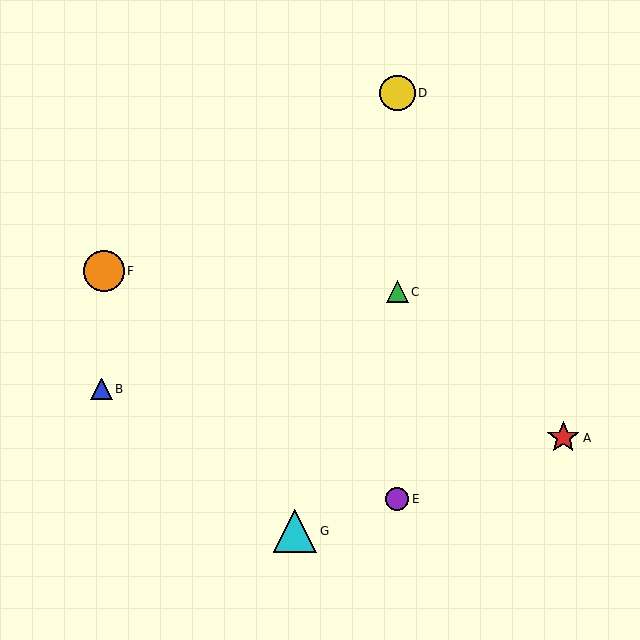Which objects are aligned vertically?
Objects C, D, E are aligned vertically.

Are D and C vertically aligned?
Yes, both are at x≈397.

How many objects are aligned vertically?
3 objects (C, D, E) are aligned vertically.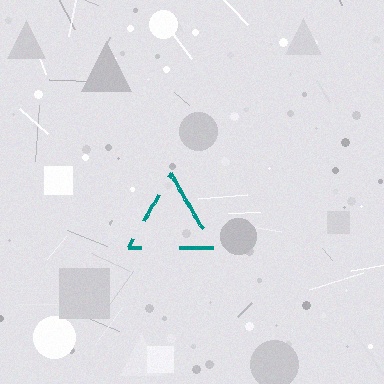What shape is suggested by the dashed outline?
The dashed outline suggests a triangle.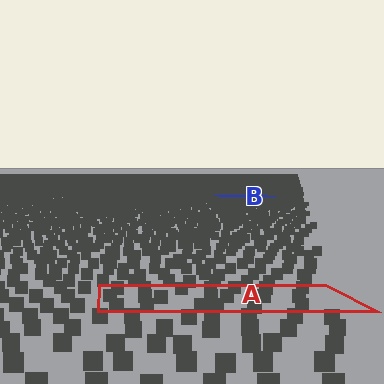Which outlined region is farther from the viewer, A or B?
Region B is farther from the viewer — the texture elements inside it appear smaller and more densely packed.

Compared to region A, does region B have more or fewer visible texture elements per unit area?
Region B has more texture elements per unit area — they are packed more densely because it is farther away.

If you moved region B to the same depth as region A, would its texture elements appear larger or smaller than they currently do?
They would appear larger. At a closer depth, the same texture elements are projected at a bigger on-screen size.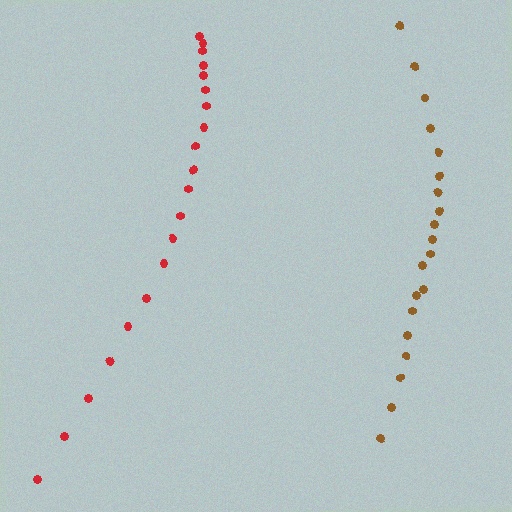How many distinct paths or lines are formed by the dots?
There are 2 distinct paths.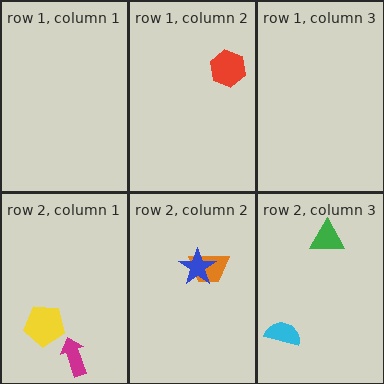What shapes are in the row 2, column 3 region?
The cyan semicircle, the green triangle.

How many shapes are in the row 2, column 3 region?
2.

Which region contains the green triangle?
The row 2, column 3 region.